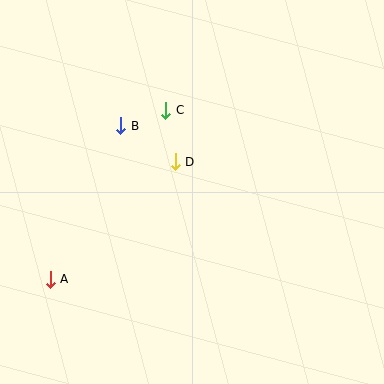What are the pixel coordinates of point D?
Point D is at (175, 162).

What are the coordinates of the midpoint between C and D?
The midpoint between C and D is at (171, 136).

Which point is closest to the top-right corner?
Point C is closest to the top-right corner.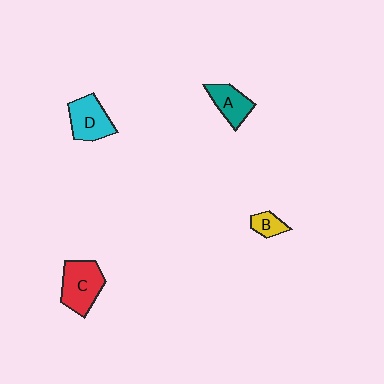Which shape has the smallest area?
Shape B (yellow).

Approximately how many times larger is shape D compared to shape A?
Approximately 1.2 times.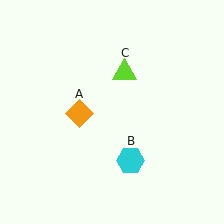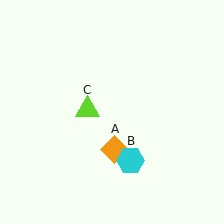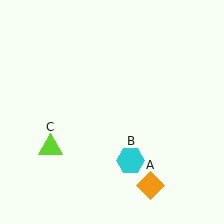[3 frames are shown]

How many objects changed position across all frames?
2 objects changed position: orange diamond (object A), lime triangle (object C).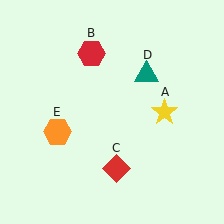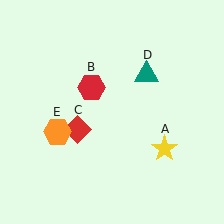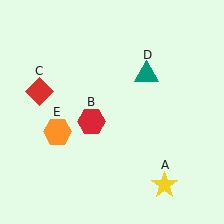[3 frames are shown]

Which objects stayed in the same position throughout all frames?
Teal triangle (object D) and orange hexagon (object E) remained stationary.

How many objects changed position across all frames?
3 objects changed position: yellow star (object A), red hexagon (object B), red diamond (object C).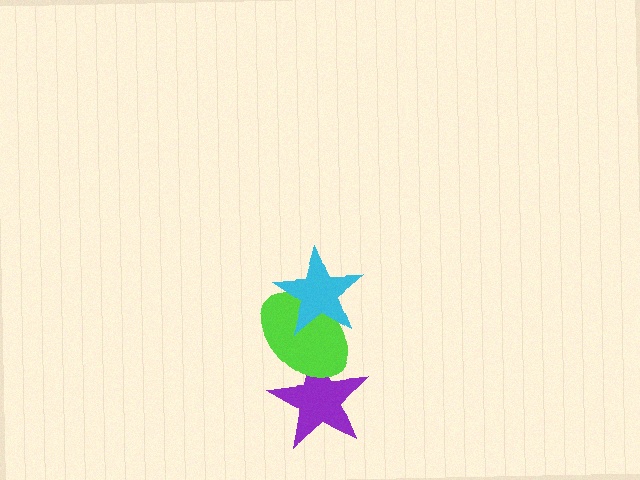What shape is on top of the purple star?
The lime ellipse is on top of the purple star.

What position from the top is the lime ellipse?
The lime ellipse is 2nd from the top.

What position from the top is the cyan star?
The cyan star is 1st from the top.